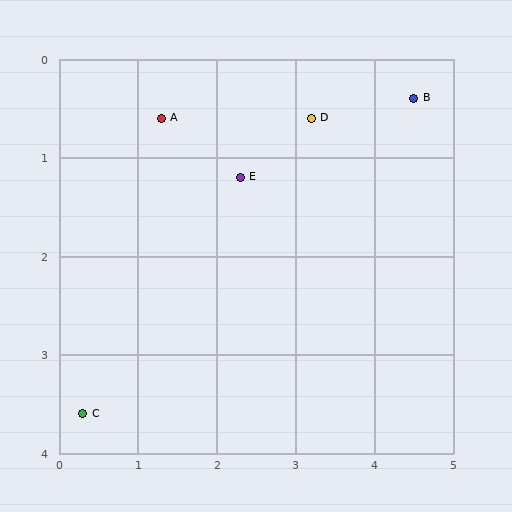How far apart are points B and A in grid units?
Points B and A are about 3.2 grid units apart.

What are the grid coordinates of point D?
Point D is at approximately (3.2, 0.6).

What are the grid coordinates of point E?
Point E is at approximately (2.3, 1.2).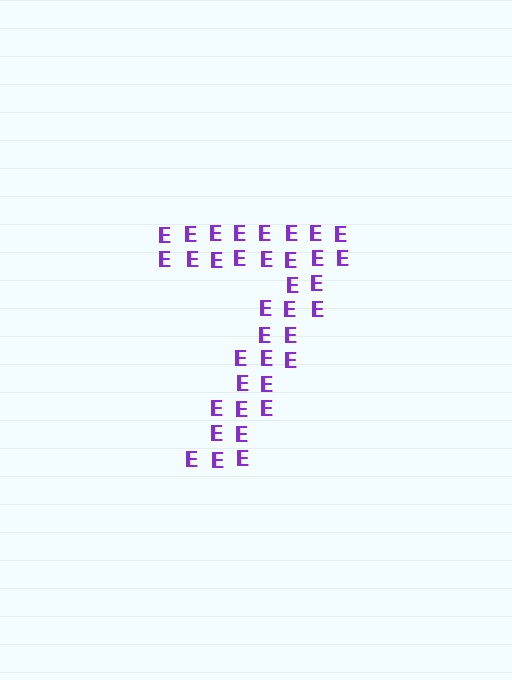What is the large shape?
The large shape is the digit 7.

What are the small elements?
The small elements are letter E's.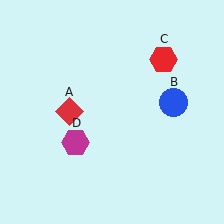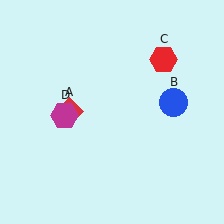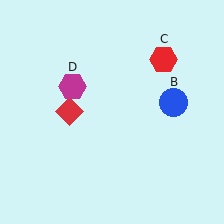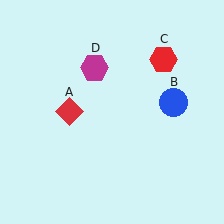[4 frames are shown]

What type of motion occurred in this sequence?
The magenta hexagon (object D) rotated clockwise around the center of the scene.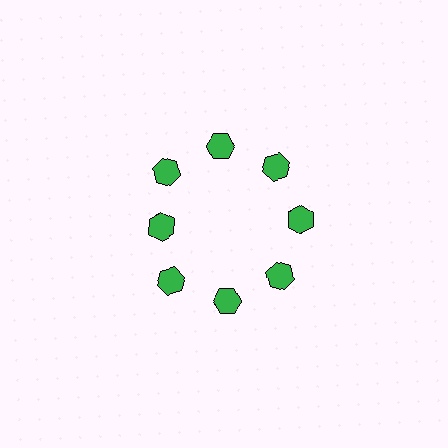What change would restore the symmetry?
The symmetry would be restored by moving it outward, back onto the ring so that all 8 hexagons sit at equal angles and equal distance from the center.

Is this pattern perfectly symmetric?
No. The 8 green hexagons are arranged in a ring, but one element near the 9 o'clock position is pulled inward toward the center, breaking the 8-fold rotational symmetry.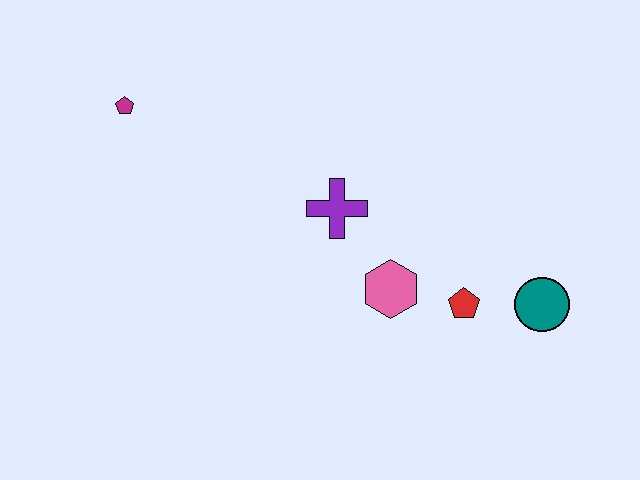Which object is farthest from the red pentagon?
The magenta pentagon is farthest from the red pentagon.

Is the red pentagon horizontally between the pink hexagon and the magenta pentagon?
No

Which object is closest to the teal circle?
The red pentagon is closest to the teal circle.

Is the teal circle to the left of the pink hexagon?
No